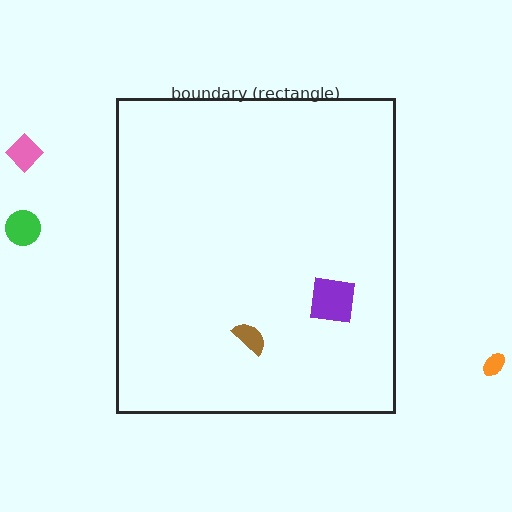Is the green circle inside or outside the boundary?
Outside.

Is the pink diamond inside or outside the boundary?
Outside.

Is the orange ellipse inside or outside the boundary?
Outside.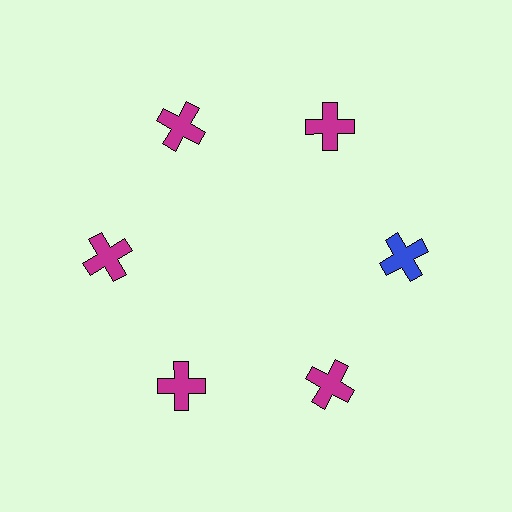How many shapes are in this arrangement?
There are 6 shapes arranged in a ring pattern.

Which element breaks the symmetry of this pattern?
The blue cross at roughly the 3 o'clock position breaks the symmetry. All other shapes are magenta crosses.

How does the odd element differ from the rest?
It has a different color: blue instead of magenta.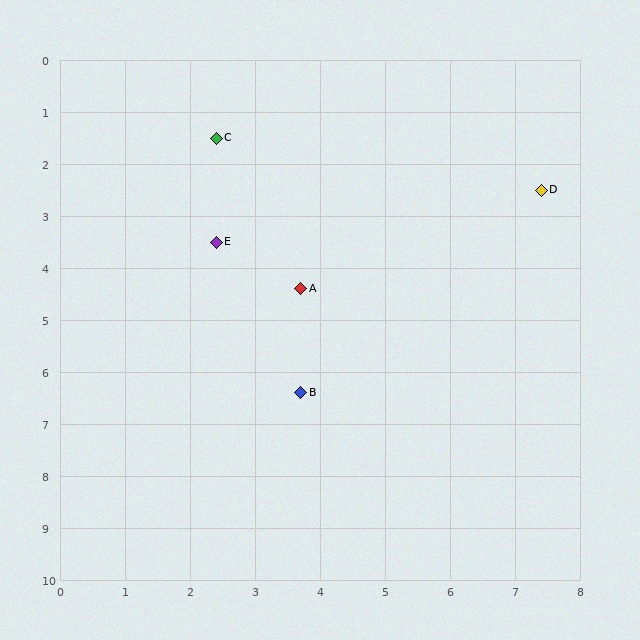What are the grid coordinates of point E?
Point E is at approximately (2.4, 3.5).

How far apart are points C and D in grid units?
Points C and D are about 5.1 grid units apart.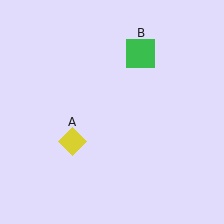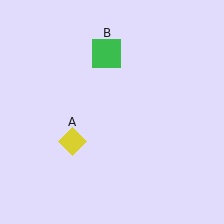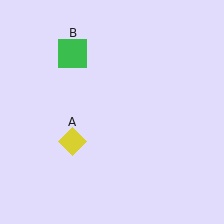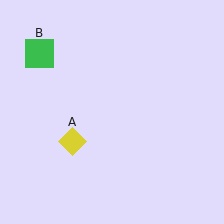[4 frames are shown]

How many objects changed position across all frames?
1 object changed position: green square (object B).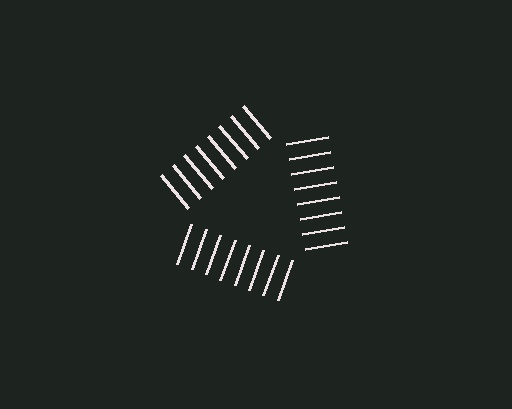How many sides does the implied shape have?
3 sides — the line-ends trace a triangle.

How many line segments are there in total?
24 — 8 along each of the 3 edges.